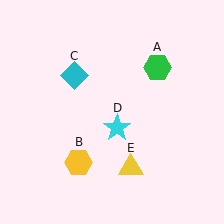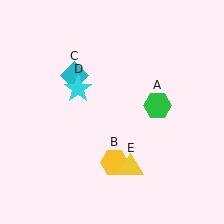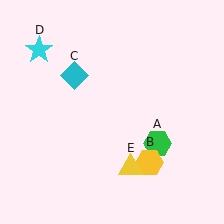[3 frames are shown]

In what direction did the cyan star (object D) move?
The cyan star (object D) moved up and to the left.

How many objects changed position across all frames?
3 objects changed position: green hexagon (object A), yellow hexagon (object B), cyan star (object D).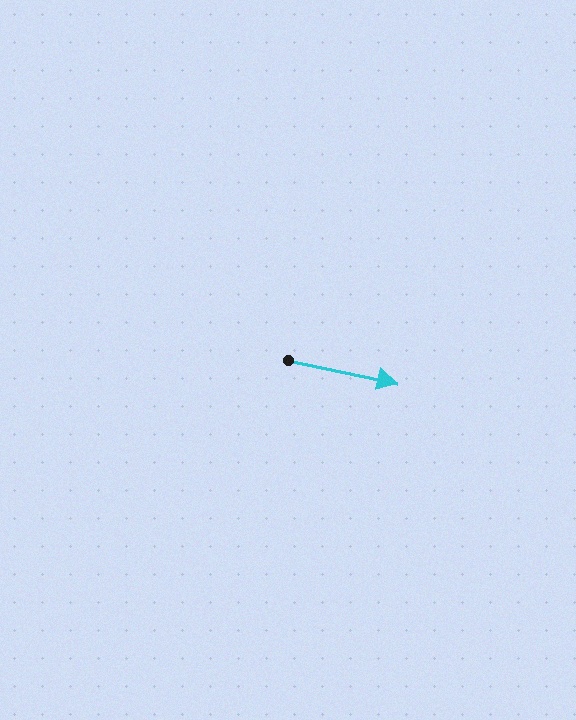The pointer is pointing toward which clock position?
Roughly 3 o'clock.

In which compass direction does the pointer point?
East.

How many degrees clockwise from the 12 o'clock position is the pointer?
Approximately 102 degrees.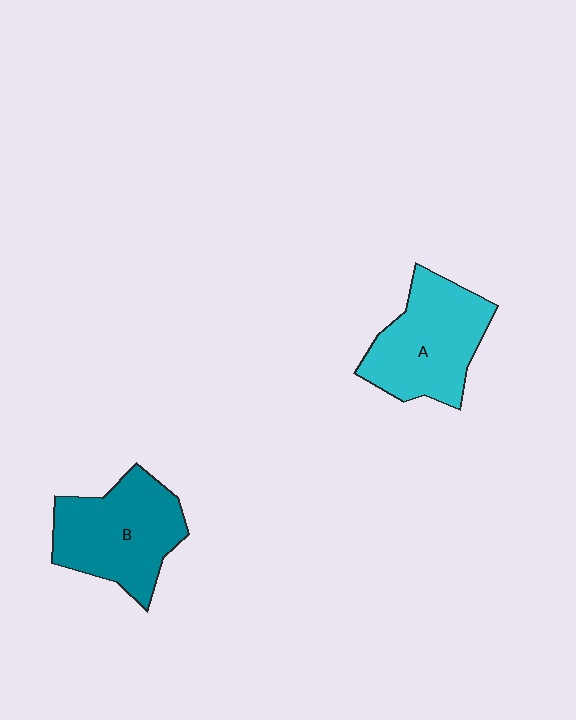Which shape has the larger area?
Shape B (teal).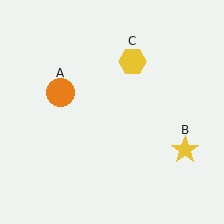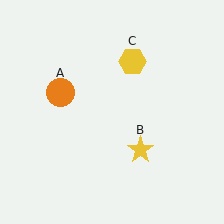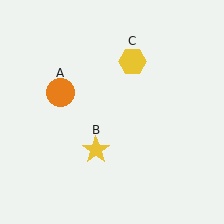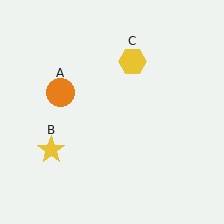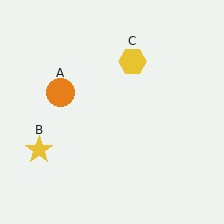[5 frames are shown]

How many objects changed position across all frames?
1 object changed position: yellow star (object B).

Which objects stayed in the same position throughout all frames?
Orange circle (object A) and yellow hexagon (object C) remained stationary.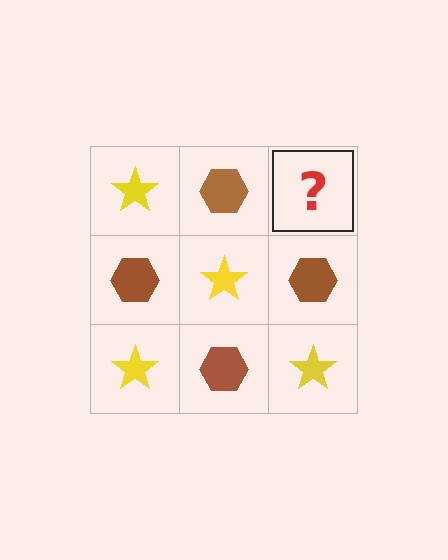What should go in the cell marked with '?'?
The missing cell should contain a yellow star.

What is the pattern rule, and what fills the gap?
The rule is that it alternates yellow star and brown hexagon in a checkerboard pattern. The gap should be filled with a yellow star.